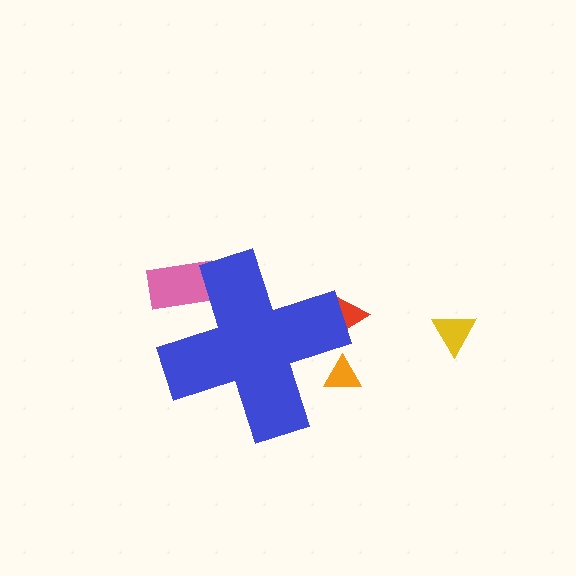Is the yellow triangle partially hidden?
No, the yellow triangle is fully visible.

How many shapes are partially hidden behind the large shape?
3 shapes are partially hidden.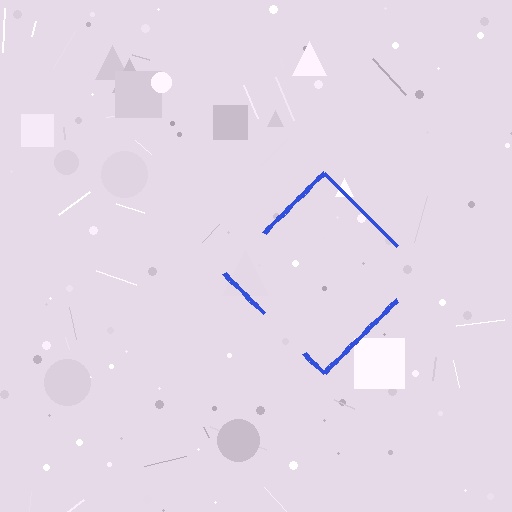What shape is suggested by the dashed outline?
The dashed outline suggests a diamond.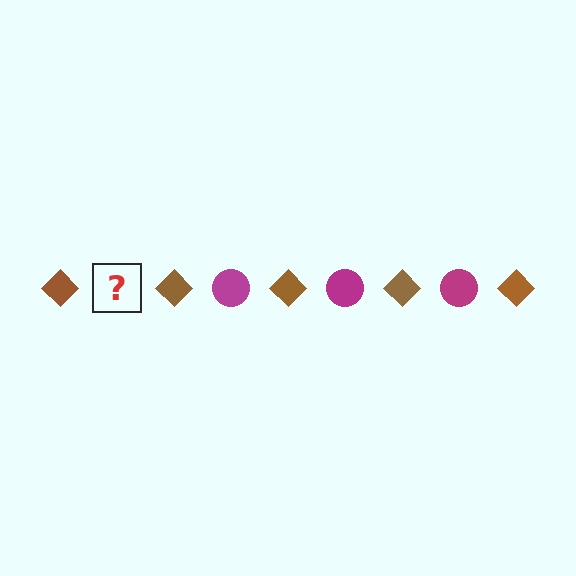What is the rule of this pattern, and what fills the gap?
The rule is that the pattern alternates between brown diamond and magenta circle. The gap should be filled with a magenta circle.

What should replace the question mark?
The question mark should be replaced with a magenta circle.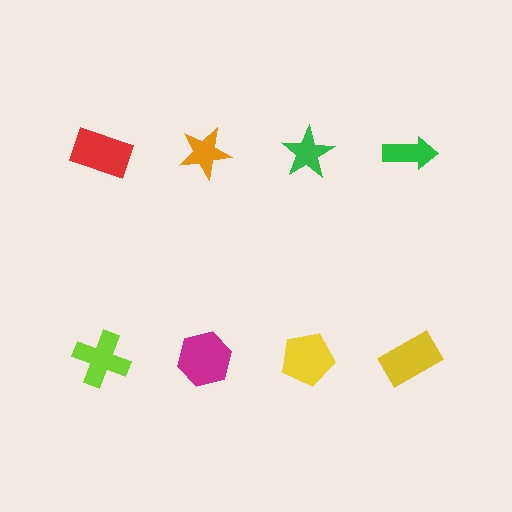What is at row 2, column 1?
A lime cross.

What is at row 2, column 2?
A magenta hexagon.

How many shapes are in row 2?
4 shapes.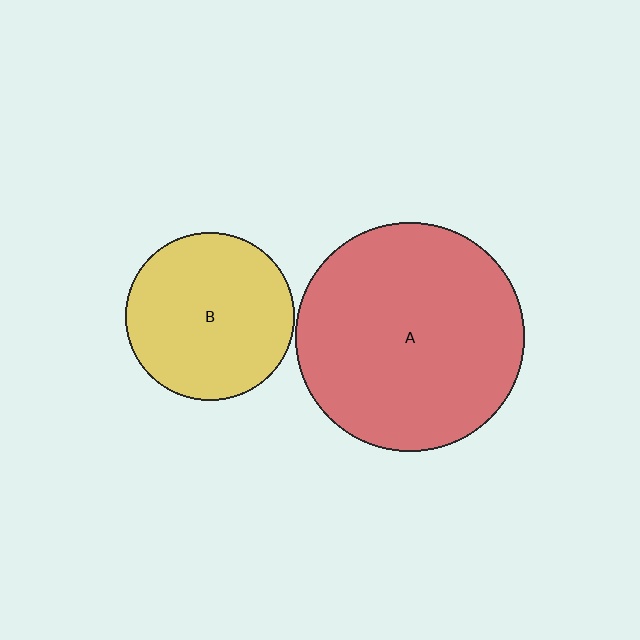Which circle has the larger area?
Circle A (red).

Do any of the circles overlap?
No, none of the circles overlap.